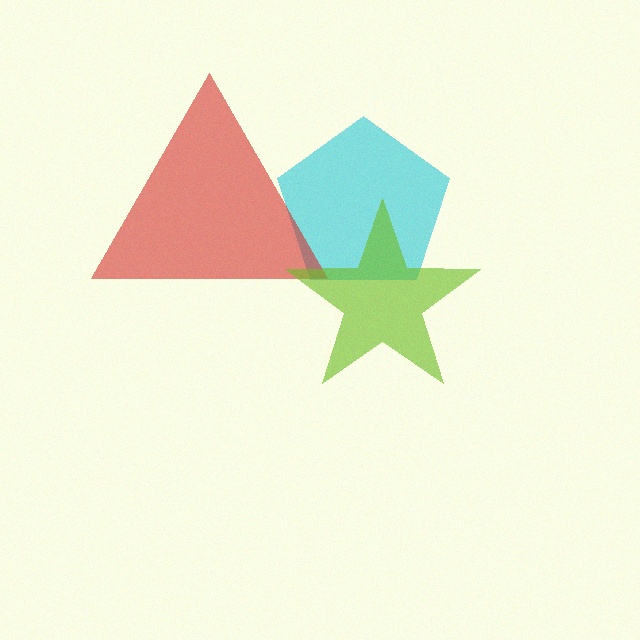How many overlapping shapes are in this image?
There are 3 overlapping shapes in the image.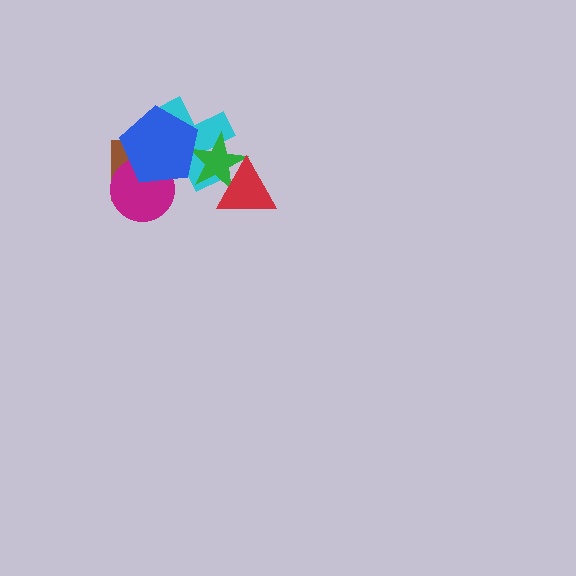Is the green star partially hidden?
Yes, it is partially covered by another shape.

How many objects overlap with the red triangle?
1 object overlaps with the red triangle.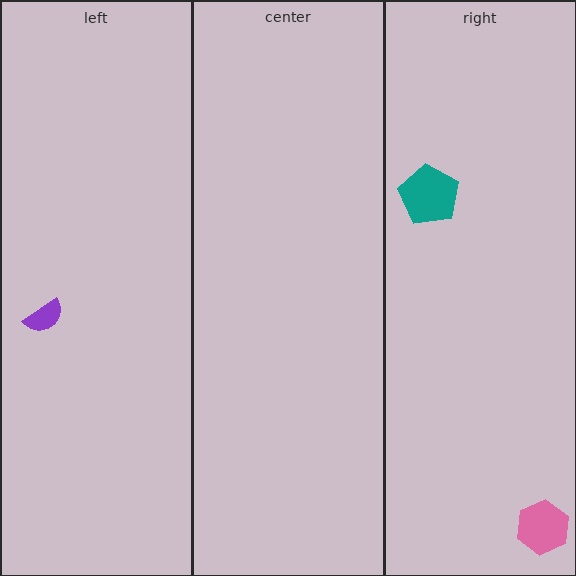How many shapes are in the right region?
2.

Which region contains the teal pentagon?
The right region.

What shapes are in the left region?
The purple semicircle.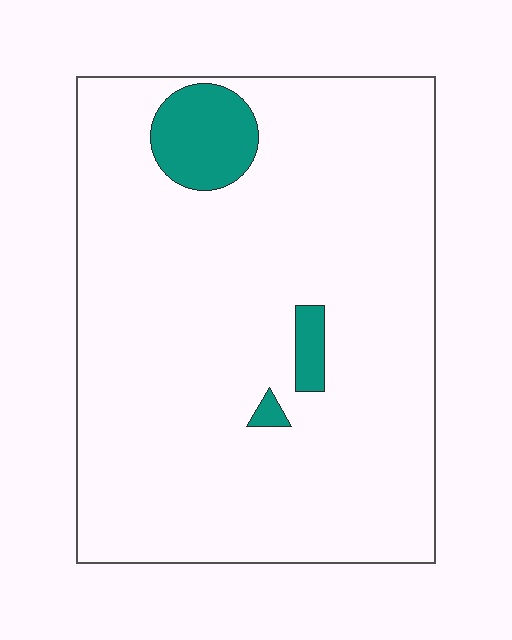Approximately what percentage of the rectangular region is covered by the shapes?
Approximately 5%.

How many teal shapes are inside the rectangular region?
3.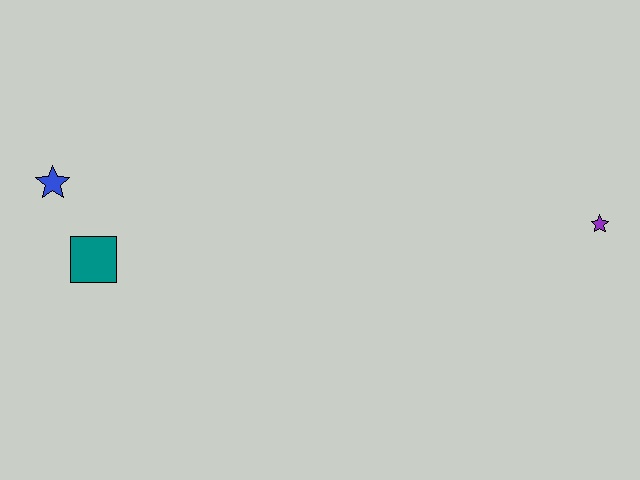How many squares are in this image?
There is 1 square.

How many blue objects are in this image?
There is 1 blue object.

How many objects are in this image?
There are 3 objects.